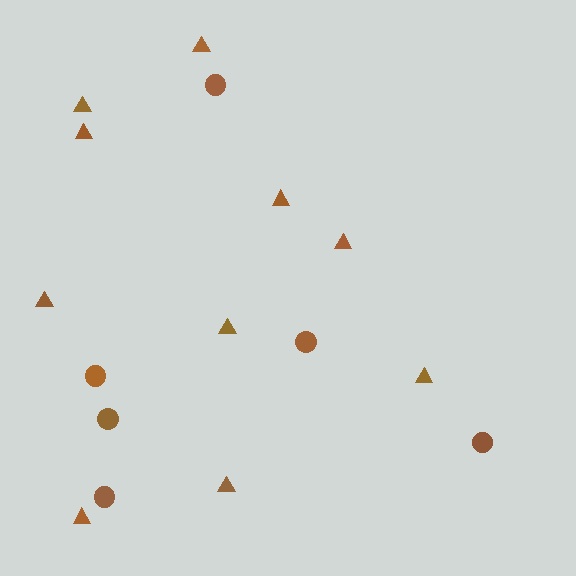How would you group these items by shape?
There are 2 groups: one group of circles (6) and one group of triangles (10).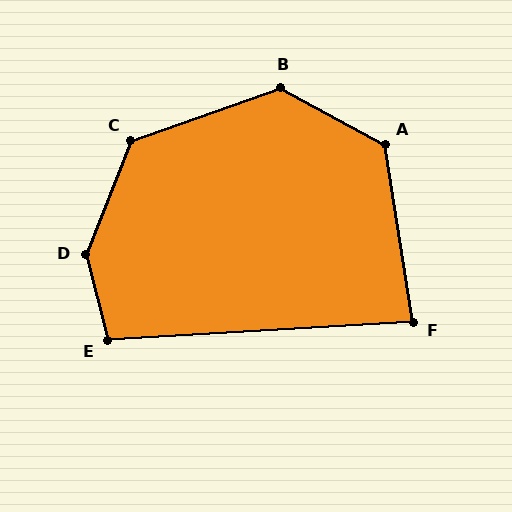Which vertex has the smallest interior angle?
F, at approximately 85 degrees.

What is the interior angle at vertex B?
Approximately 132 degrees (obtuse).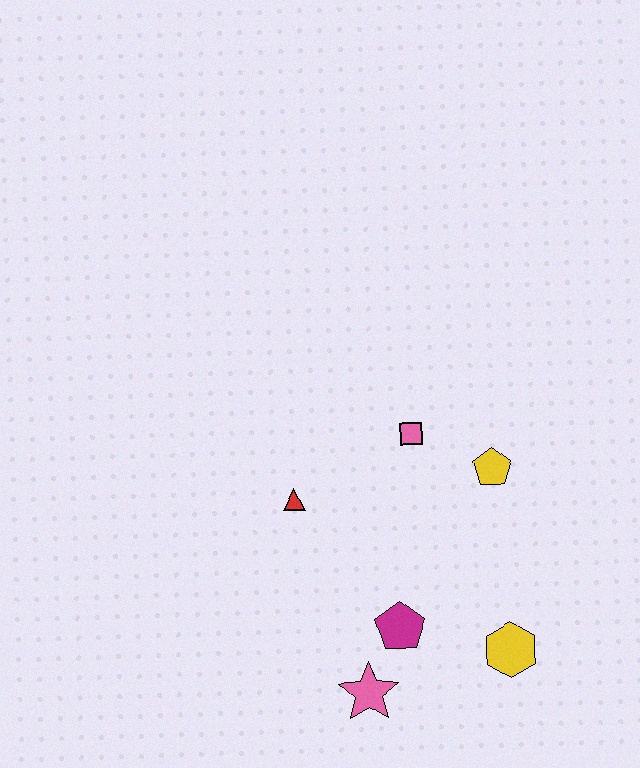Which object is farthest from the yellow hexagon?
The red triangle is farthest from the yellow hexagon.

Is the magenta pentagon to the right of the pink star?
Yes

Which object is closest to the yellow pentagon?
The pink square is closest to the yellow pentagon.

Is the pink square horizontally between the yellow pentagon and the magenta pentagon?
Yes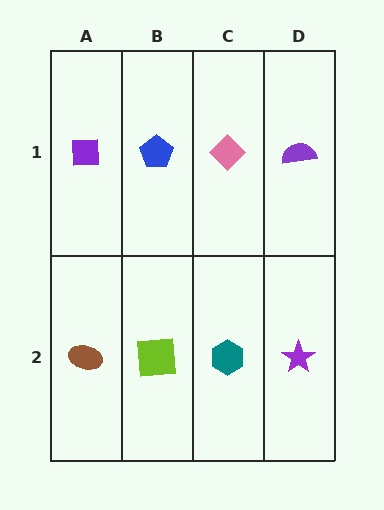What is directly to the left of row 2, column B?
A brown ellipse.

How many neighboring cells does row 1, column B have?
3.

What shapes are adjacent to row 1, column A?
A brown ellipse (row 2, column A), a blue pentagon (row 1, column B).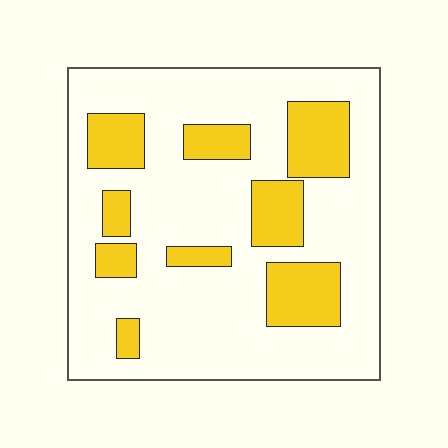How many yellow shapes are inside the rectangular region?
9.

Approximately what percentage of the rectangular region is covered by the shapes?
Approximately 25%.